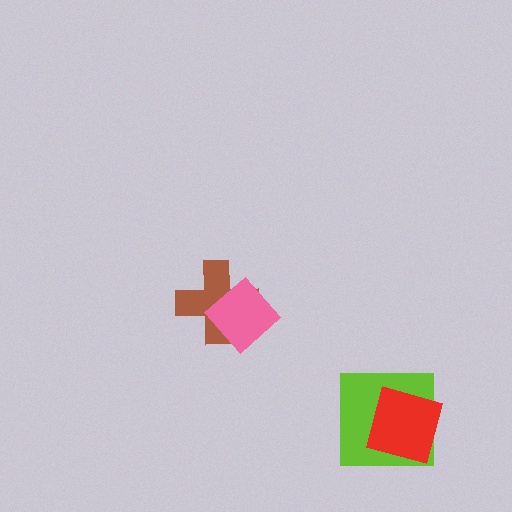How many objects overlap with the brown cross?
1 object overlaps with the brown cross.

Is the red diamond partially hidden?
No, no other shape covers it.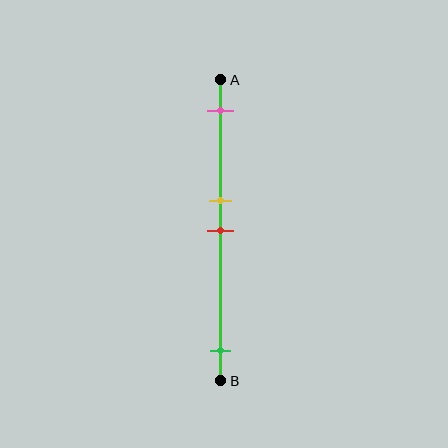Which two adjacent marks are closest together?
The yellow and red marks are the closest adjacent pair.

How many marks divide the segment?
There are 4 marks dividing the segment.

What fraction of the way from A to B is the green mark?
The green mark is approximately 90% (0.9) of the way from A to B.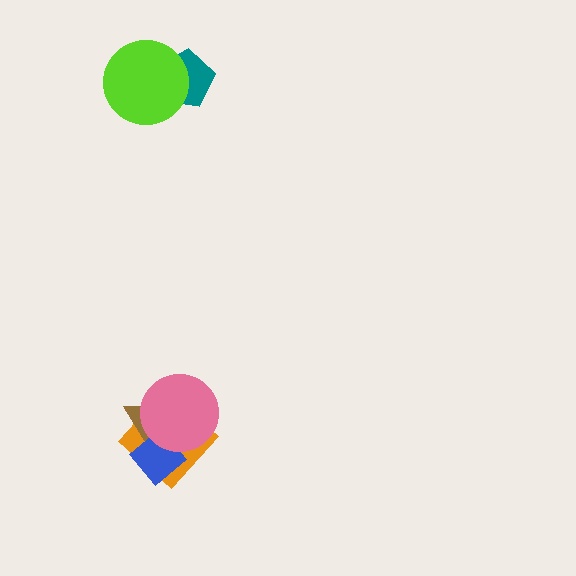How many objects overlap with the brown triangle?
3 objects overlap with the brown triangle.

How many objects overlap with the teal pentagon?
1 object overlaps with the teal pentagon.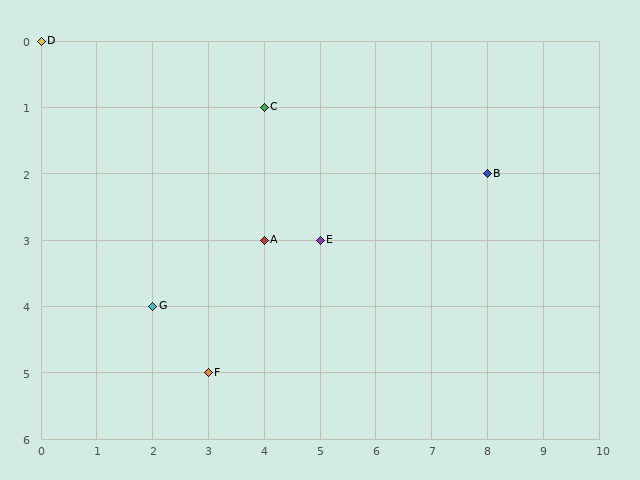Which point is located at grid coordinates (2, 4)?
Point G is at (2, 4).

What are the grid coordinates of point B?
Point B is at grid coordinates (8, 2).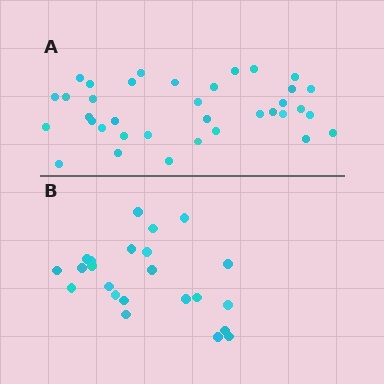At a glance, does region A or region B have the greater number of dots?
Region A (the top region) has more dots.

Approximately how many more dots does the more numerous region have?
Region A has approximately 15 more dots than region B.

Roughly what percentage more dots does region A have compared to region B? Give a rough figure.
About 55% more.